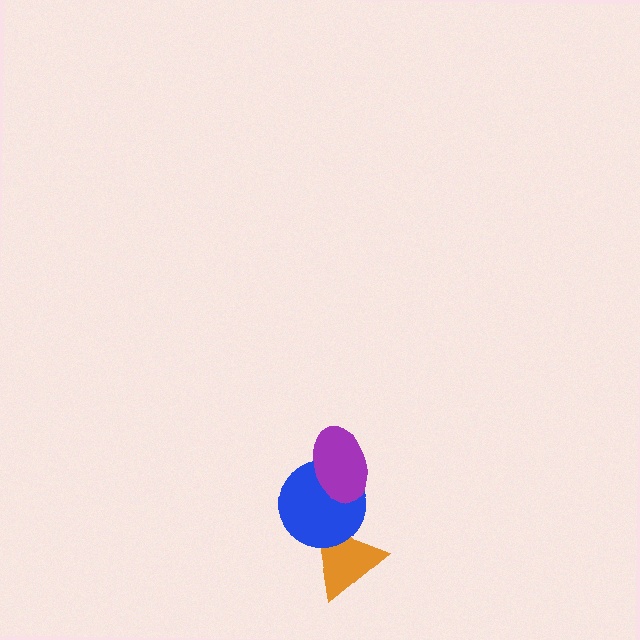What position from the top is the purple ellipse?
The purple ellipse is 1st from the top.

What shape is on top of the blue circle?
The purple ellipse is on top of the blue circle.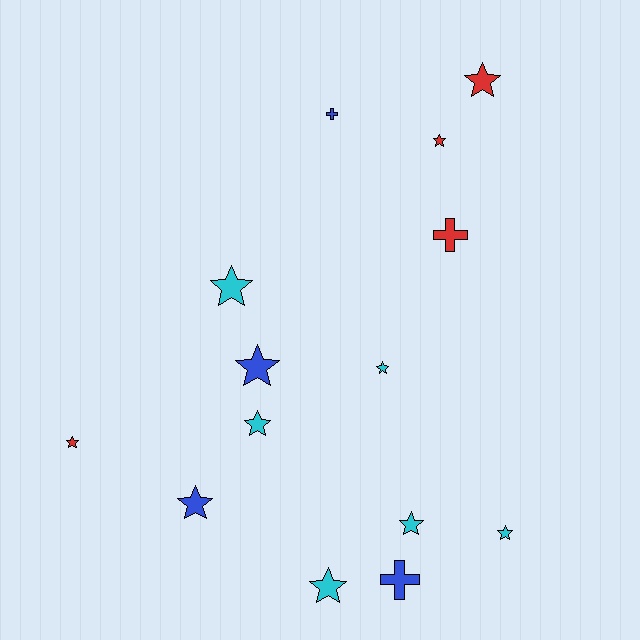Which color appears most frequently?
Cyan, with 6 objects.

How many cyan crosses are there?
There are no cyan crosses.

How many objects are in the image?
There are 14 objects.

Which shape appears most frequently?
Star, with 11 objects.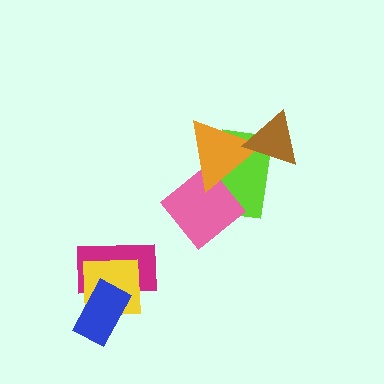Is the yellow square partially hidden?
Yes, it is partially covered by another shape.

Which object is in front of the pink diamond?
The orange triangle is in front of the pink diamond.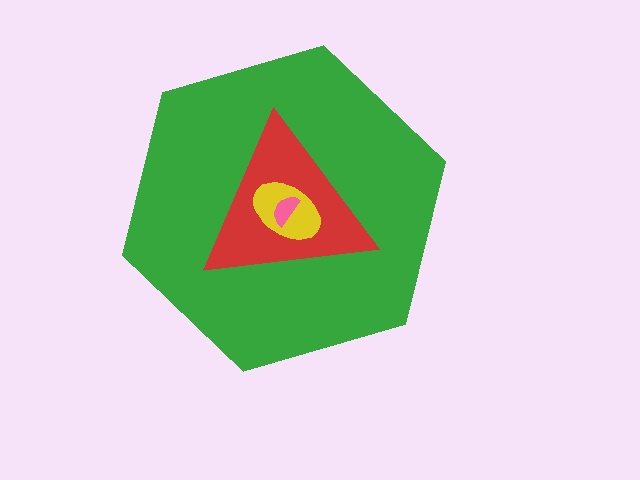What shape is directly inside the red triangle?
The yellow ellipse.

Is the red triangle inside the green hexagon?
Yes.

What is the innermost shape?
The pink semicircle.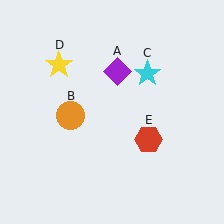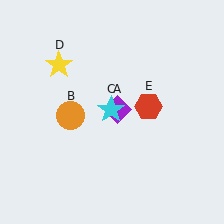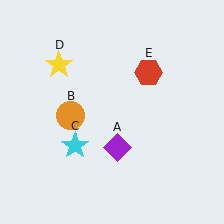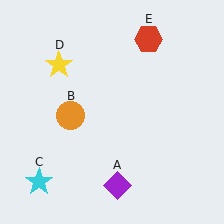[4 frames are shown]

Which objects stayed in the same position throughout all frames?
Orange circle (object B) and yellow star (object D) remained stationary.